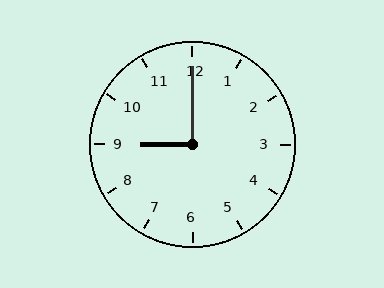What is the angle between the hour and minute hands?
Approximately 90 degrees.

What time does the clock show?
9:00.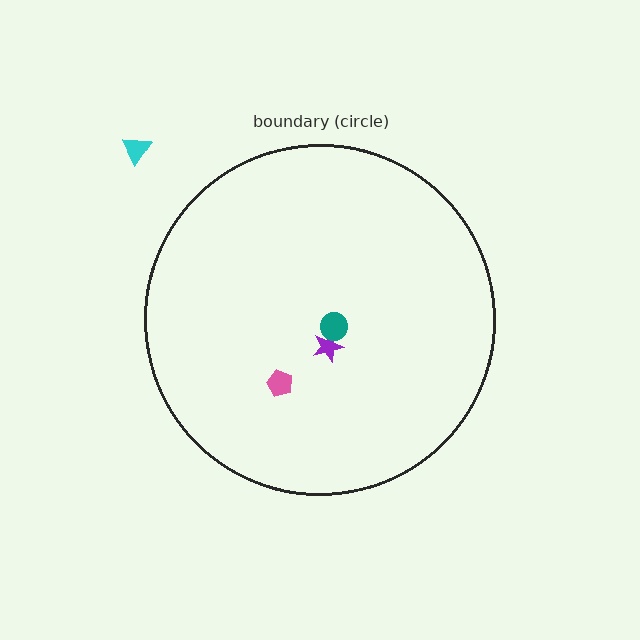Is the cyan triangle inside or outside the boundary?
Outside.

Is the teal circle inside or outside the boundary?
Inside.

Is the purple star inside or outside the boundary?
Inside.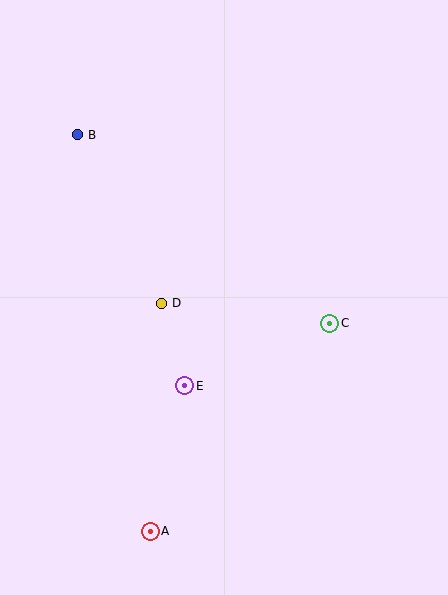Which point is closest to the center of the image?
Point D at (161, 303) is closest to the center.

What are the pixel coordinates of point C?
Point C is at (330, 323).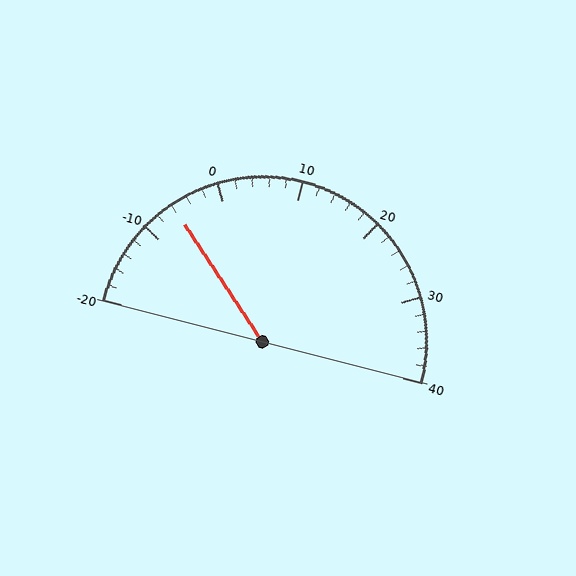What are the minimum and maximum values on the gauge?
The gauge ranges from -20 to 40.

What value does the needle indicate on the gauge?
The needle indicates approximately -6.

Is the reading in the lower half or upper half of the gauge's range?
The reading is in the lower half of the range (-20 to 40).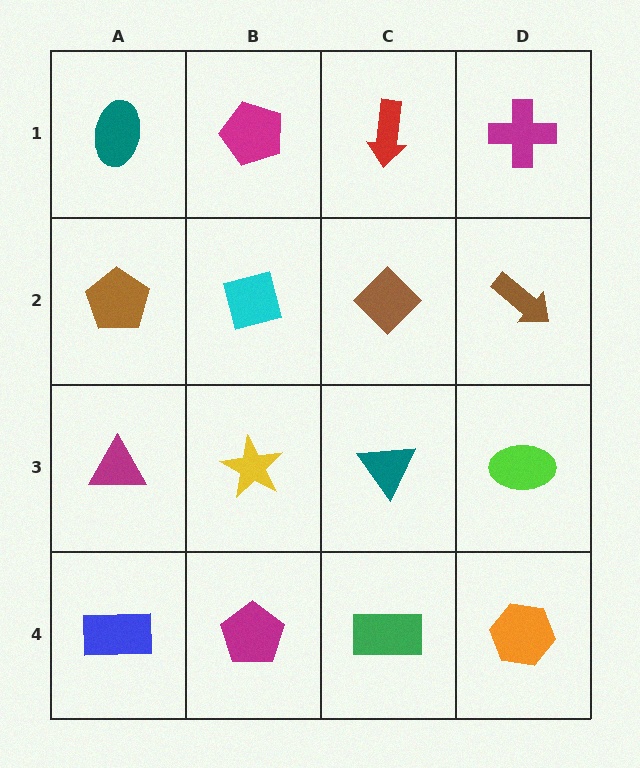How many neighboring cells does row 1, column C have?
3.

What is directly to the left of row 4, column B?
A blue rectangle.